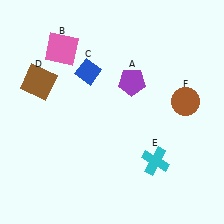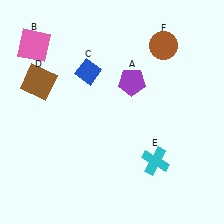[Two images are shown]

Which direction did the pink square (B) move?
The pink square (B) moved left.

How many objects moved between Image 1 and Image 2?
2 objects moved between the two images.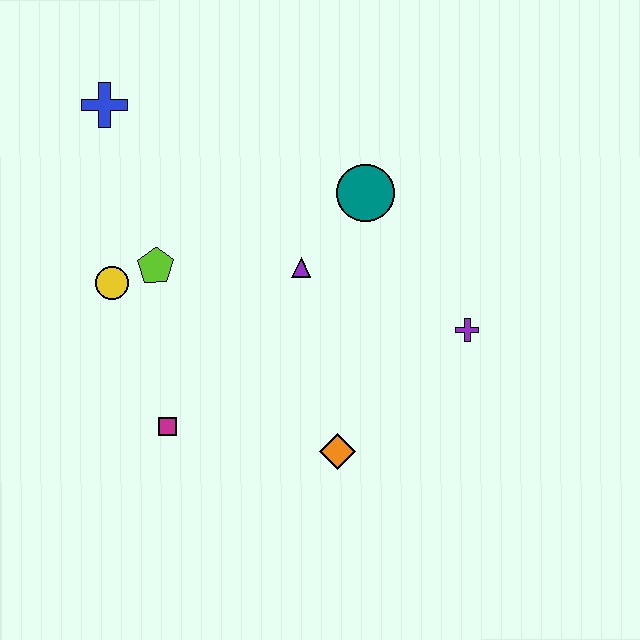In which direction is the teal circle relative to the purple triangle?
The teal circle is above the purple triangle.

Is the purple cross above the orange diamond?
Yes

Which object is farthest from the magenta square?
The blue cross is farthest from the magenta square.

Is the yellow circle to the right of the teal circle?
No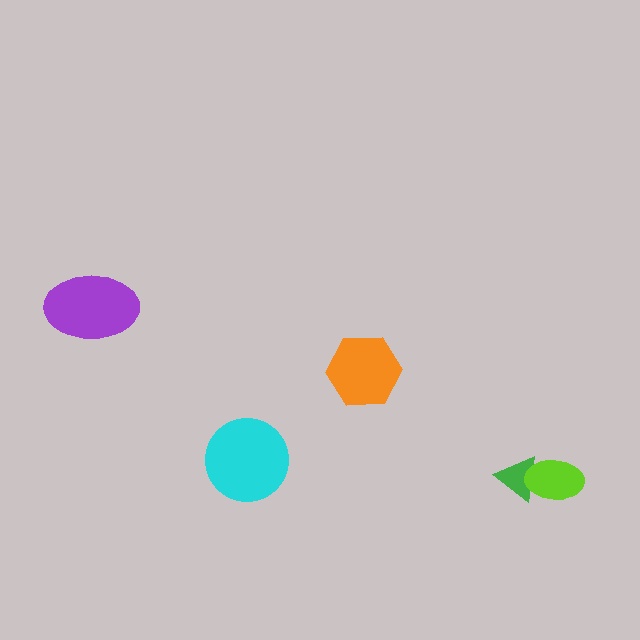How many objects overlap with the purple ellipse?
0 objects overlap with the purple ellipse.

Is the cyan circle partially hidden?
No, no other shape covers it.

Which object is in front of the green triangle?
The lime ellipse is in front of the green triangle.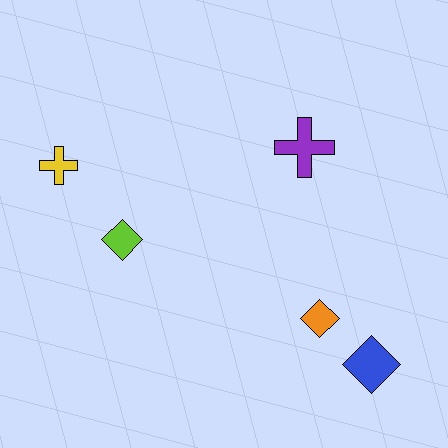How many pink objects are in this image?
There are no pink objects.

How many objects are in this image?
There are 5 objects.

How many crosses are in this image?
There are 2 crosses.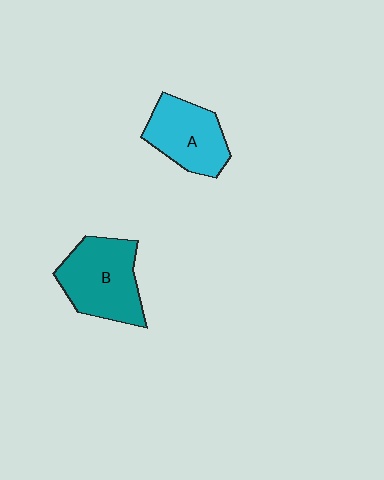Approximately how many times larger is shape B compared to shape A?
Approximately 1.2 times.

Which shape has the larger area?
Shape B (teal).